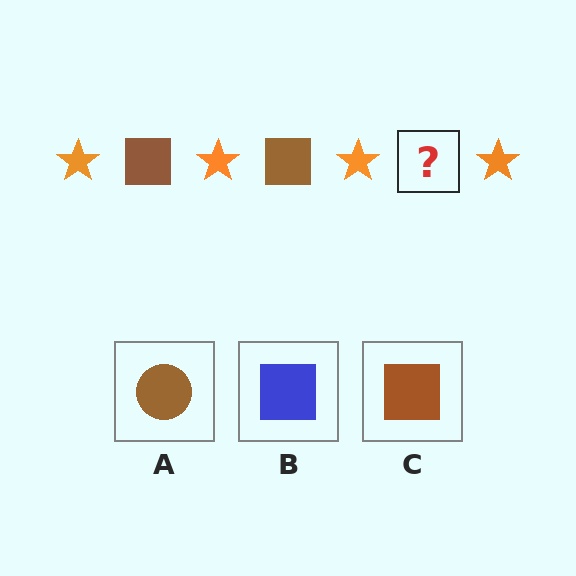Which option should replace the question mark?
Option C.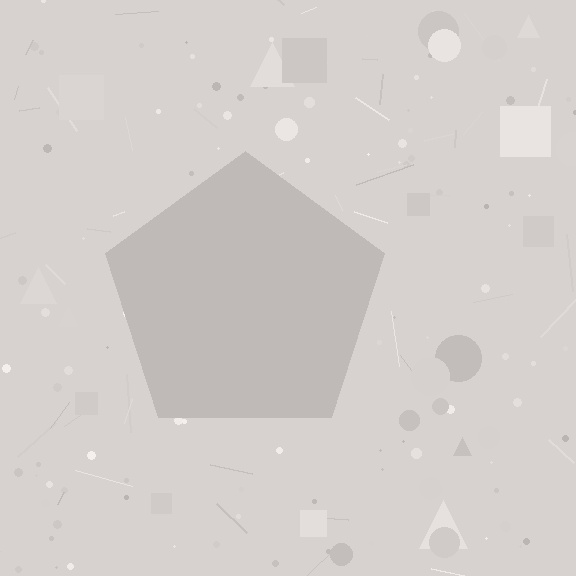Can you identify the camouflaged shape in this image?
The camouflaged shape is a pentagon.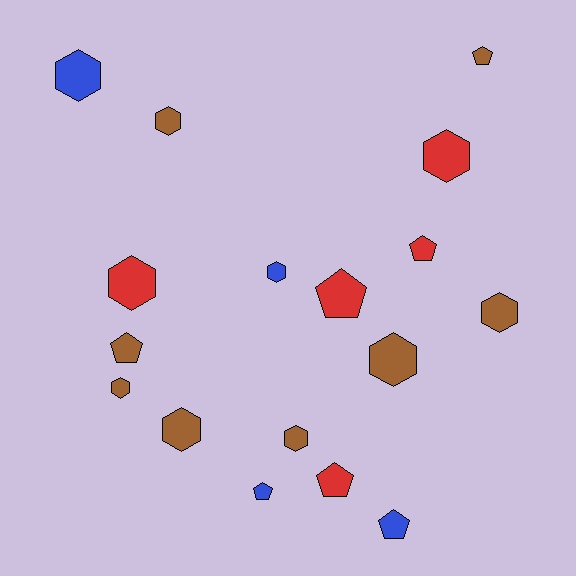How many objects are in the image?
There are 17 objects.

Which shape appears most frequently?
Hexagon, with 10 objects.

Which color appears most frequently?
Brown, with 8 objects.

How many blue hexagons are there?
There are 2 blue hexagons.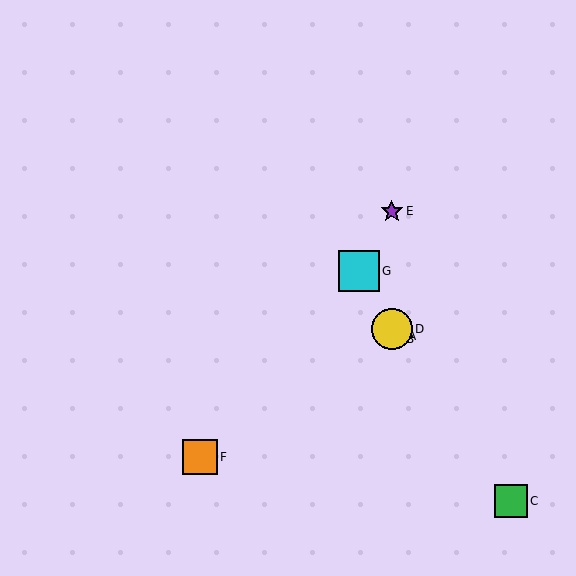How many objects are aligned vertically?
4 objects (A, B, D, E) are aligned vertically.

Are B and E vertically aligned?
Yes, both are at x≈392.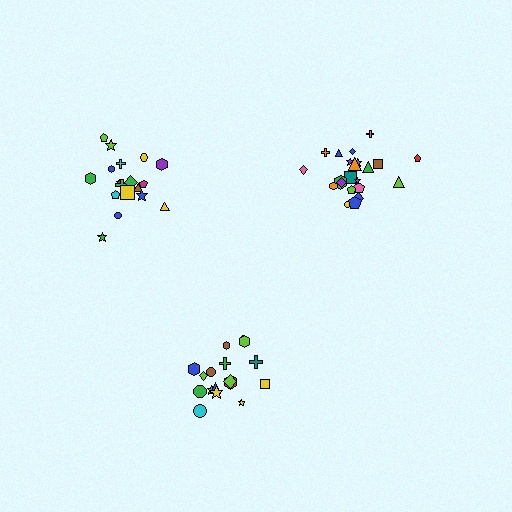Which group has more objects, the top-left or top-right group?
The top-right group.